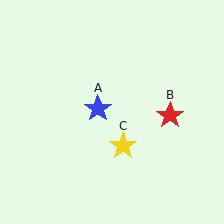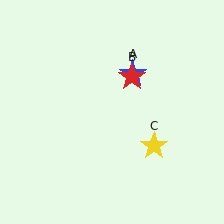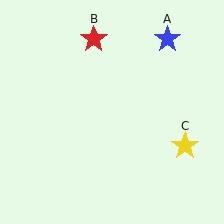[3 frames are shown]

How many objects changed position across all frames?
3 objects changed position: blue star (object A), red star (object B), yellow star (object C).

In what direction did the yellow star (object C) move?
The yellow star (object C) moved right.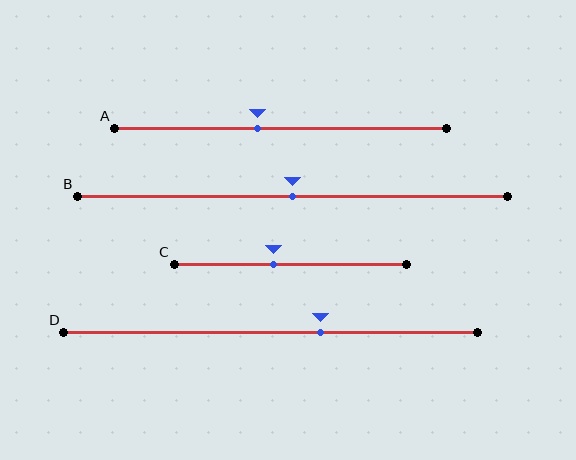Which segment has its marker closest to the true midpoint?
Segment B has its marker closest to the true midpoint.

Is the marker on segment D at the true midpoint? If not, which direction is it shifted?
No, the marker on segment D is shifted to the right by about 12% of the segment length.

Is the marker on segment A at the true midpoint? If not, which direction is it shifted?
No, the marker on segment A is shifted to the left by about 7% of the segment length.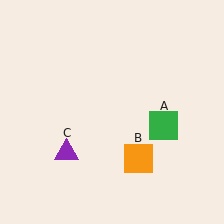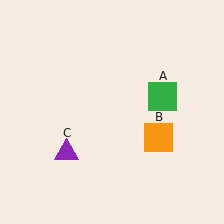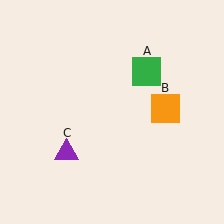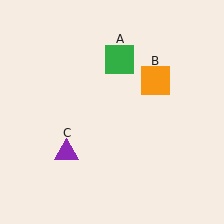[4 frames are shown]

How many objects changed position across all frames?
2 objects changed position: green square (object A), orange square (object B).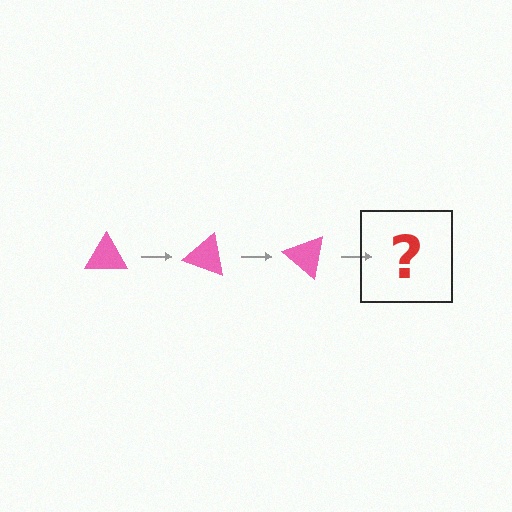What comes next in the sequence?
The next element should be a pink triangle rotated 60 degrees.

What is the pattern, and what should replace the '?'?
The pattern is that the triangle rotates 20 degrees each step. The '?' should be a pink triangle rotated 60 degrees.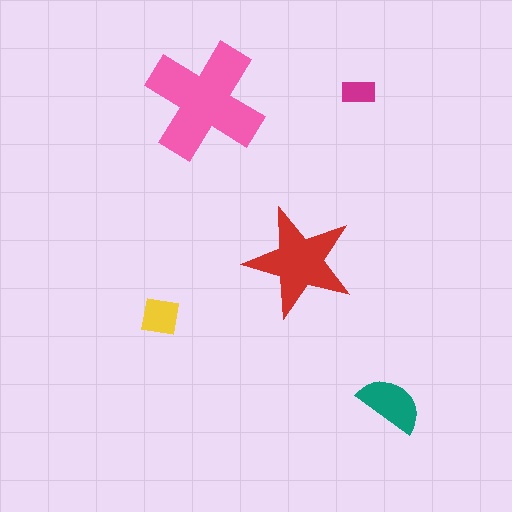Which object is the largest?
The pink cross.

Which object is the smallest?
The magenta rectangle.